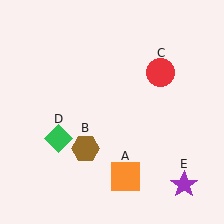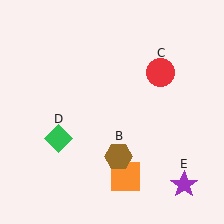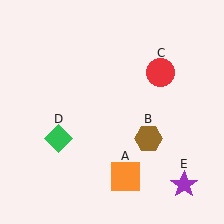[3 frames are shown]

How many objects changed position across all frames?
1 object changed position: brown hexagon (object B).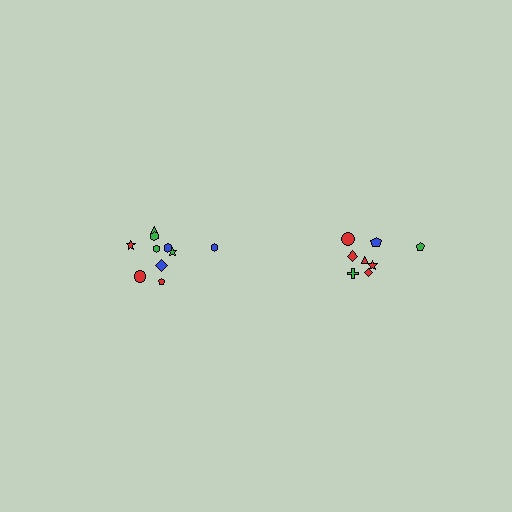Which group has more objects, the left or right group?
The left group.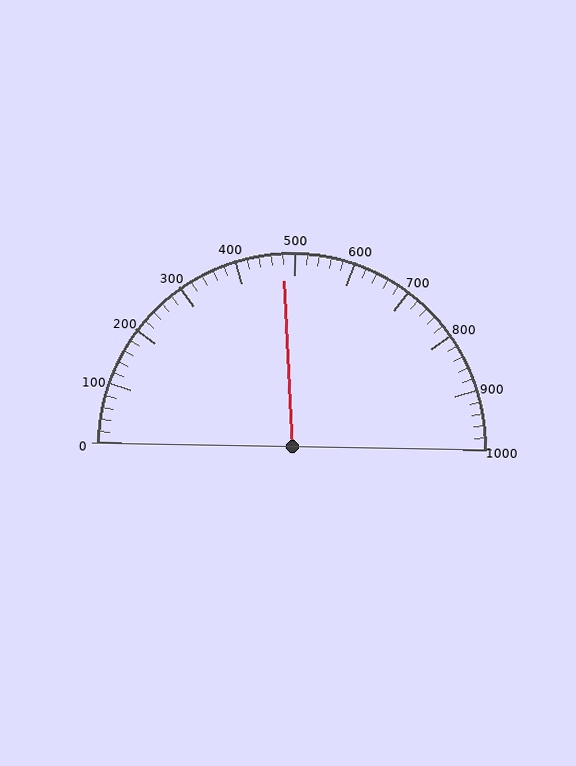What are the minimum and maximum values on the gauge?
The gauge ranges from 0 to 1000.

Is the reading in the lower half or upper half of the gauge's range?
The reading is in the lower half of the range (0 to 1000).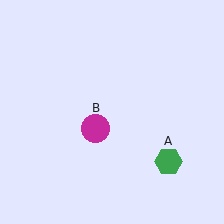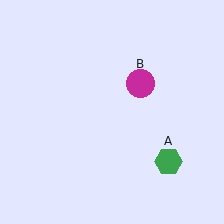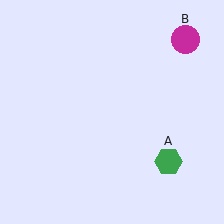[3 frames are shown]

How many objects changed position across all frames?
1 object changed position: magenta circle (object B).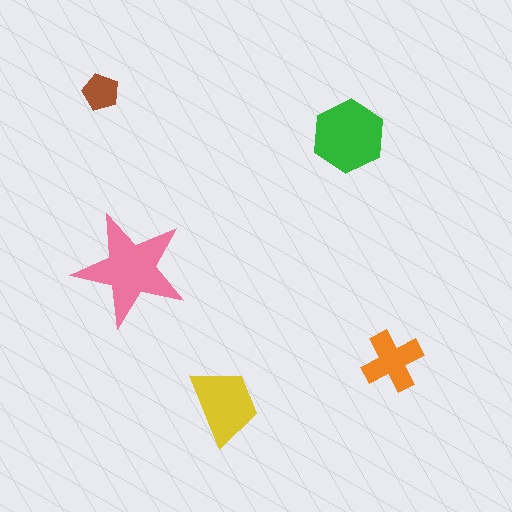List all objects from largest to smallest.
The pink star, the green hexagon, the yellow trapezoid, the orange cross, the brown pentagon.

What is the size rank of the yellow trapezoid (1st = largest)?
3rd.